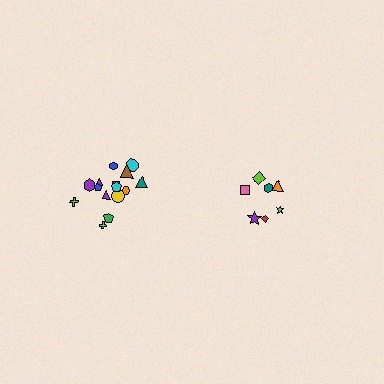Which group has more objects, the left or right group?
The left group.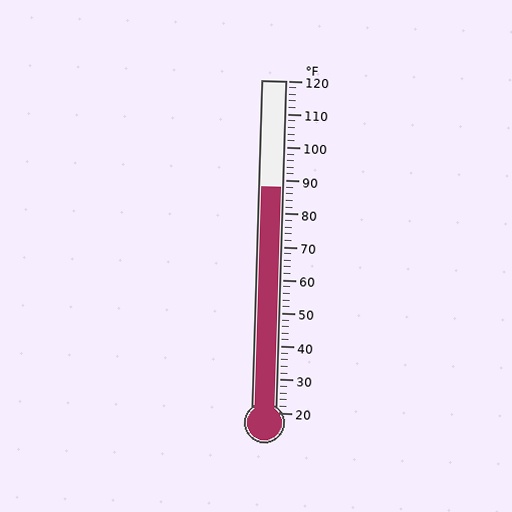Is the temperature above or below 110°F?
The temperature is below 110°F.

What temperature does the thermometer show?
The thermometer shows approximately 88°F.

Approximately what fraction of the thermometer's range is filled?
The thermometer is filled to approximately 70% of its range.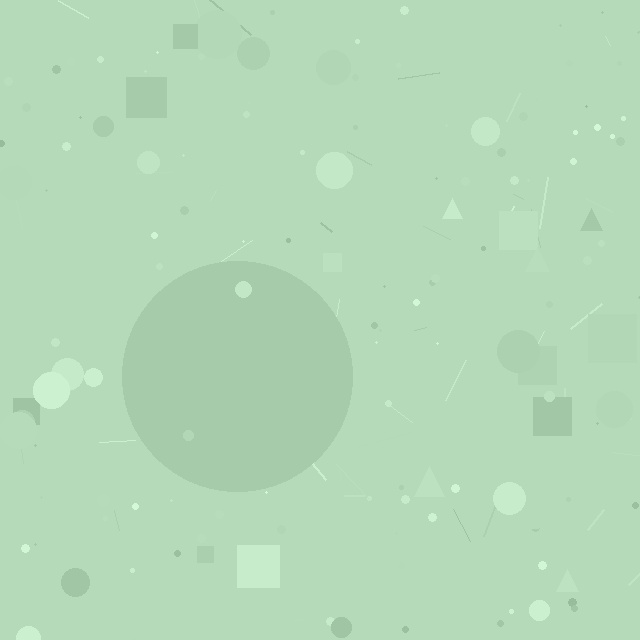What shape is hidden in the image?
A circle is hidden in the image.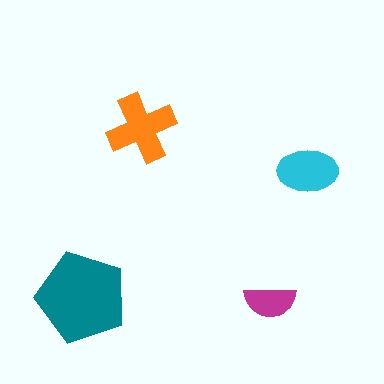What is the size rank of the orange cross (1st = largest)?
2nd.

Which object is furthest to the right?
The cyan ellipse is rightmost.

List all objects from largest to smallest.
The teal pentagon, the orange cross, the cyan ellipse, the magenta semicircle.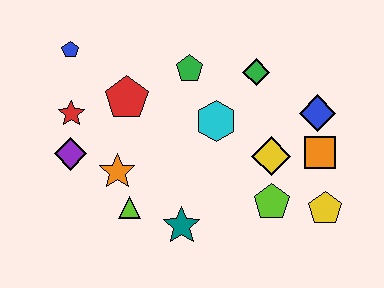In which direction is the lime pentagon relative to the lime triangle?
The lime pentagon is to the right of the lime triangle.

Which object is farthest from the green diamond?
The purple diamond is farthest from the green diamond.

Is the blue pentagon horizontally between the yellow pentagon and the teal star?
No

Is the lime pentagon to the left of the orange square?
Yes